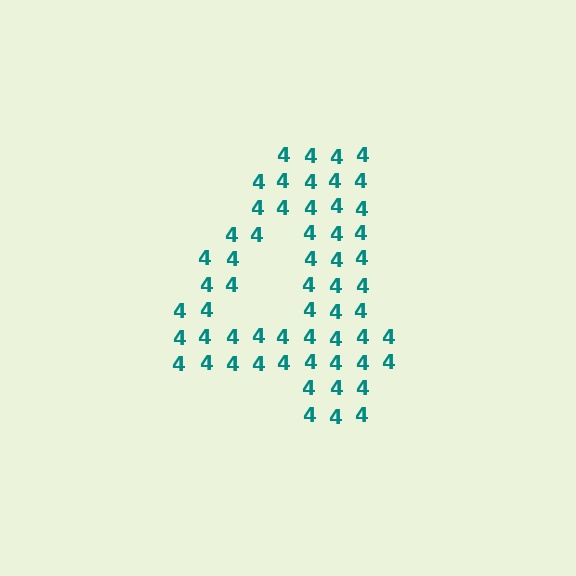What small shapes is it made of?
It is made of small digit 4's.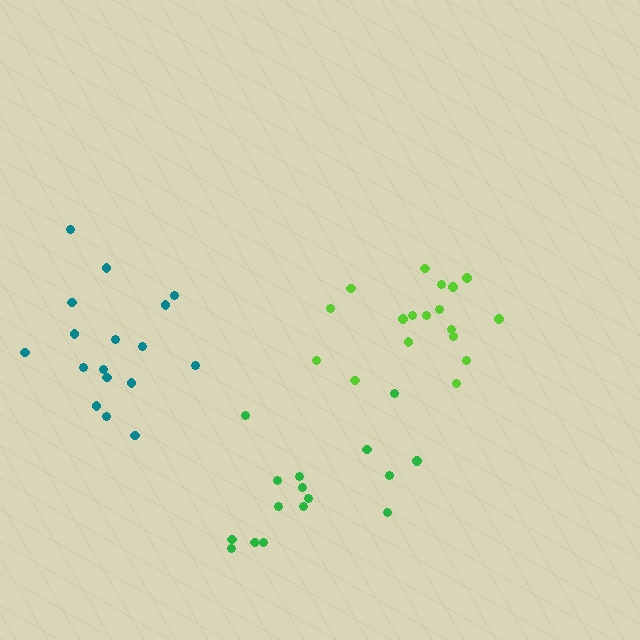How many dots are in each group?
Group 1: 18 dots, Group 2: 17 dots, Group 3: 16 dots (51 total).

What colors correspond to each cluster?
The clusters are colored: lime, teal, green.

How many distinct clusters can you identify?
There are 3 distinct clusters.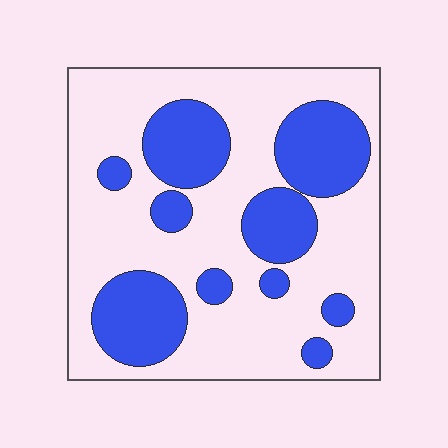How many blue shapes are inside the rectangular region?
10.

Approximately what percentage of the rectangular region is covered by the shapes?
Approximately 30%.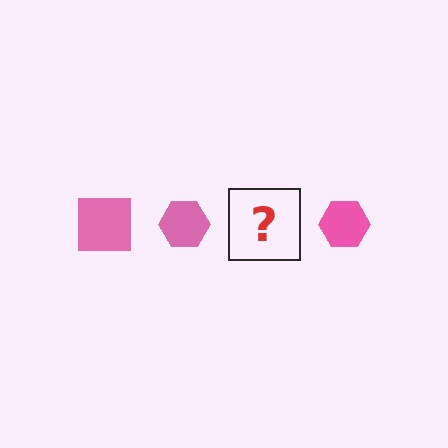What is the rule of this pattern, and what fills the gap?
The rule is that the pattern cycles through square, hexagon shapes in pink. The gap should be filled with a pink square.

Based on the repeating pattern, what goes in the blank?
The blank should be a pink square.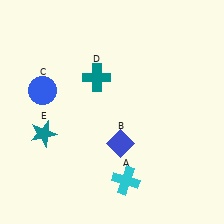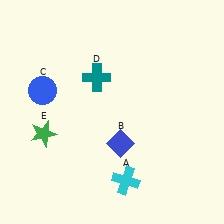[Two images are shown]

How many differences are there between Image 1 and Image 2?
There is 1 difference between the two images.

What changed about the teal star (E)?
In Image 1, E is teal. In Image 2, it changed to green.